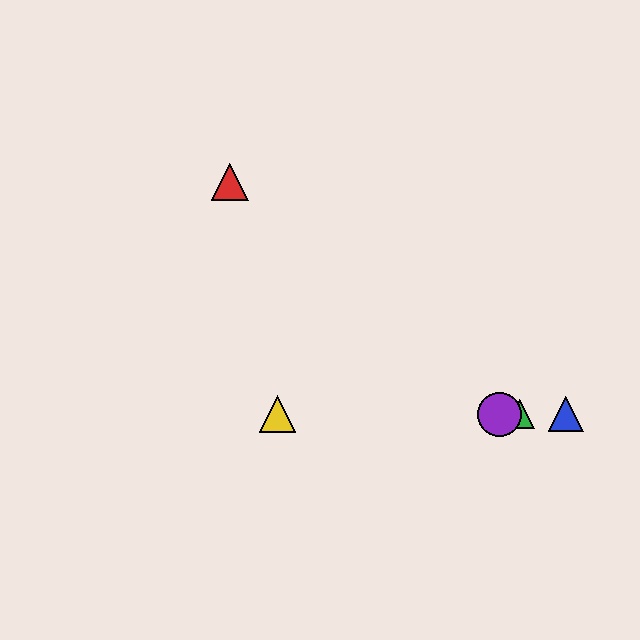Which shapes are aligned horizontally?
The blue triangle, the green triangle, the yellow triangle, the purple circle are aligned horizontally.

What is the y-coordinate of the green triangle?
The green triangle is at y≈414.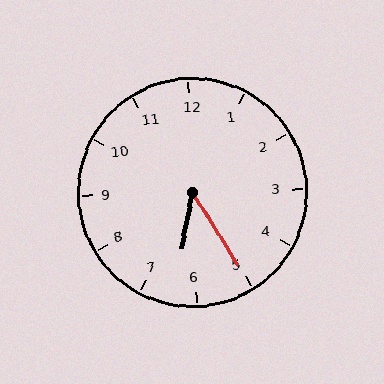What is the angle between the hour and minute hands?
Approximately 42 degrees.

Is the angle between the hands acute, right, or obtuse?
It is acute.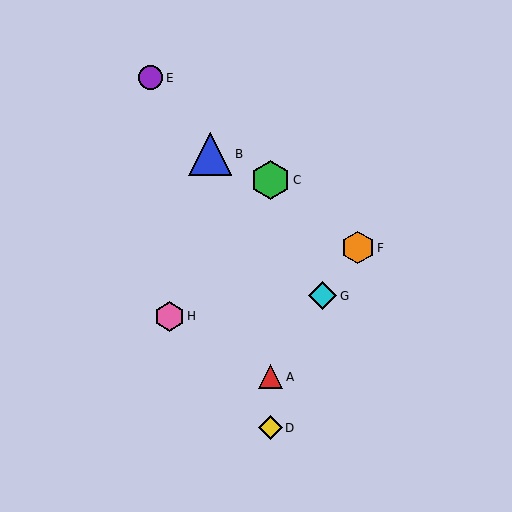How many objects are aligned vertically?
3 objects (A, C, D) are aligned vertically.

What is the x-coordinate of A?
Object A is at x≈270.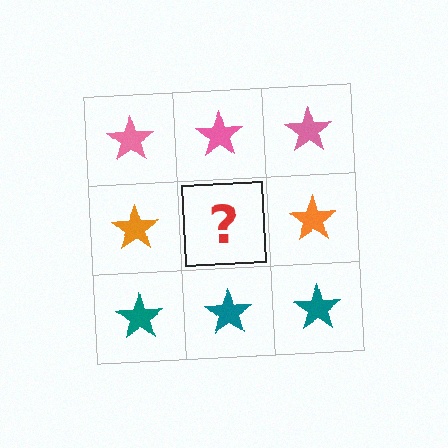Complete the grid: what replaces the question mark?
The question mark should be replaced with an orange star.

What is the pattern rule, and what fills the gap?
The rule is that each row has a consistent color. The gap should be filled with an orange star.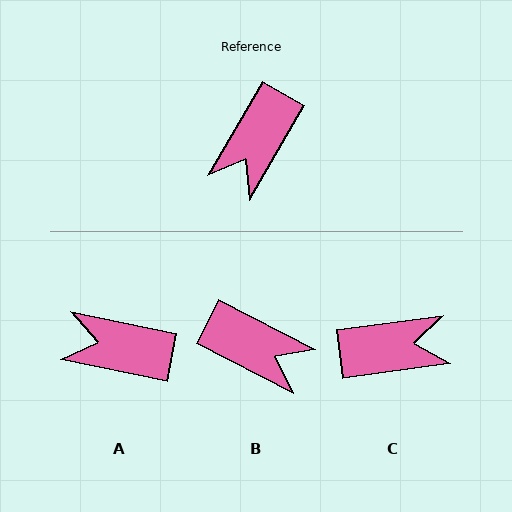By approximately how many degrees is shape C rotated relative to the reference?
Approximately 128 degrees counter-clockwise.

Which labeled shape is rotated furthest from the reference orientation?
C, about 128 degrees away.